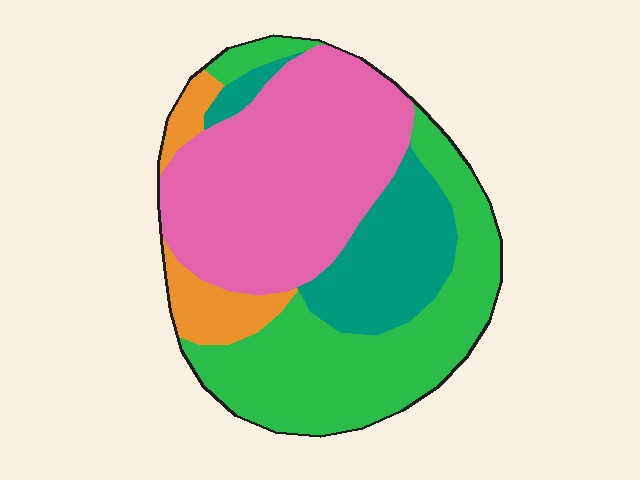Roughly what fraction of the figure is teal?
Teal covers 17% of the figure.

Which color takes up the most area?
Pink, at roughly 40%.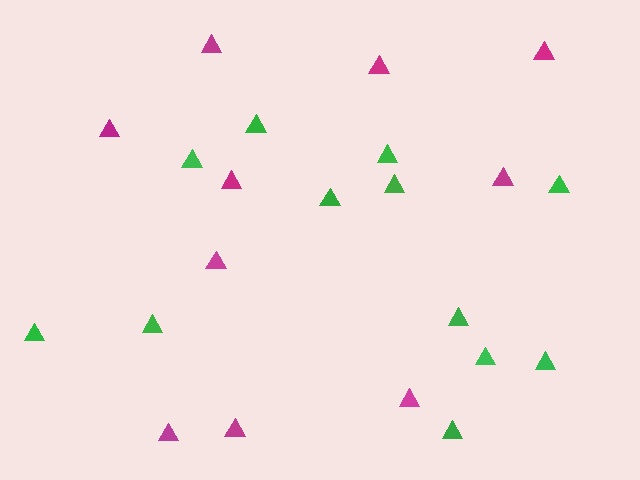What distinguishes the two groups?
There are 2 groups: one group of magenta triangles (10) and one group of green triangles (12).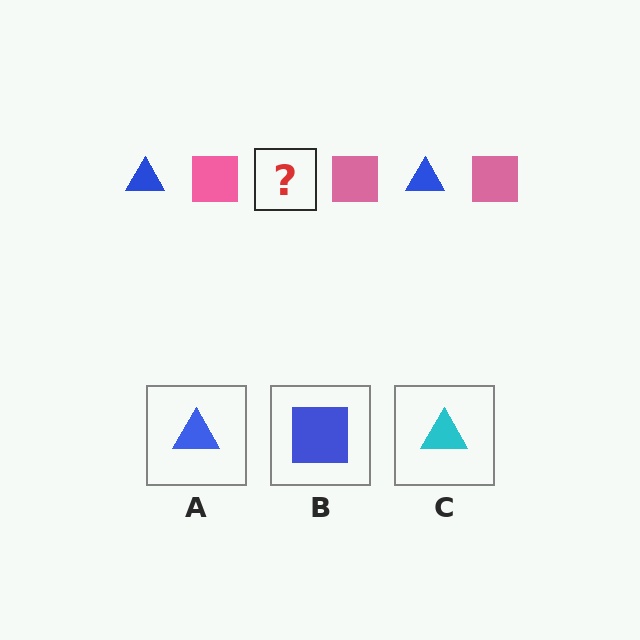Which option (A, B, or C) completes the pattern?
A.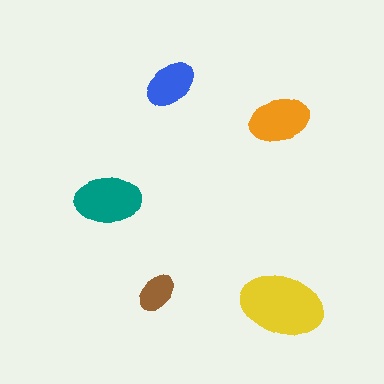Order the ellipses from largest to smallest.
the yellow one, the teal one, the orange one, the blue one, the brown one.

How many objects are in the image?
There are 5 objects in the image.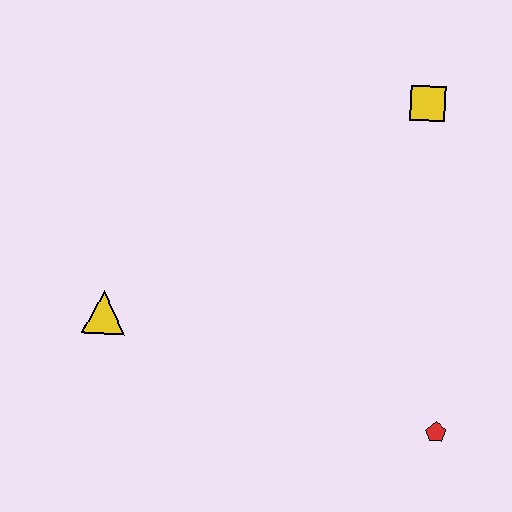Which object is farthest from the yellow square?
The yellow triangle is farthest from the yellow square.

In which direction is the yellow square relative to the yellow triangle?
The yellow square is to the right of the yellow triangle.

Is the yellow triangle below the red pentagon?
No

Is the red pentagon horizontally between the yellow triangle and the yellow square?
No